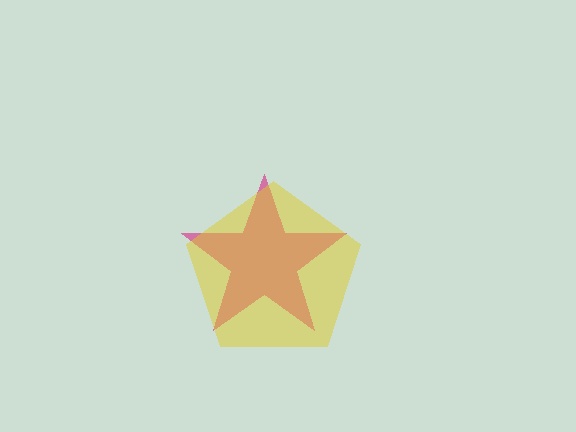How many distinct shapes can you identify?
There are 2 distinct shapes: a magenta star, a yellow pentagon.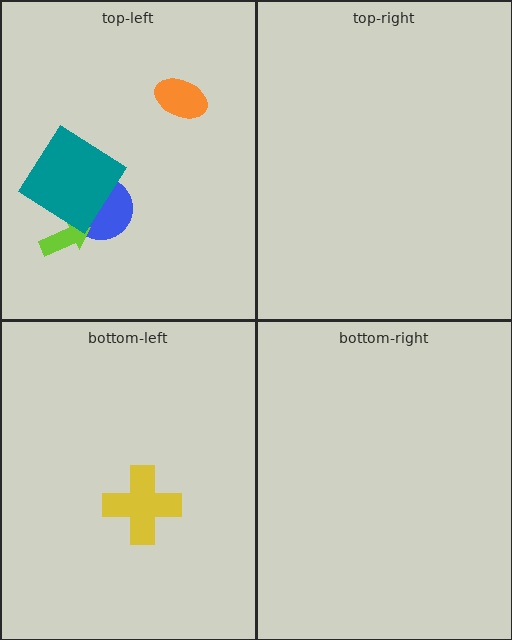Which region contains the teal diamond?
The top-left region.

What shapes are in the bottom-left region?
The yellow cross.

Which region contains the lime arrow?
The top-left region.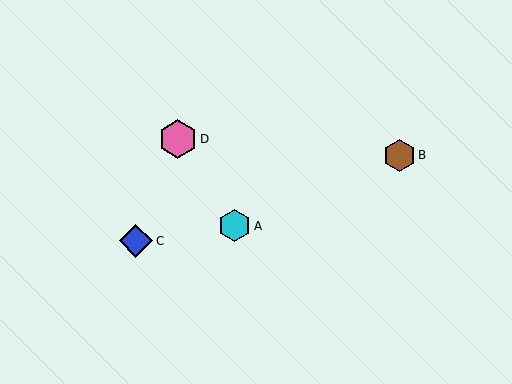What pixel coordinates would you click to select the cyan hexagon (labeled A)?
Click at (235, 226) to select the cyan hexagon A.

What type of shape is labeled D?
Shape D is a pink hexagon.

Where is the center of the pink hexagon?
The center of the pink hexagon is at (178, 139).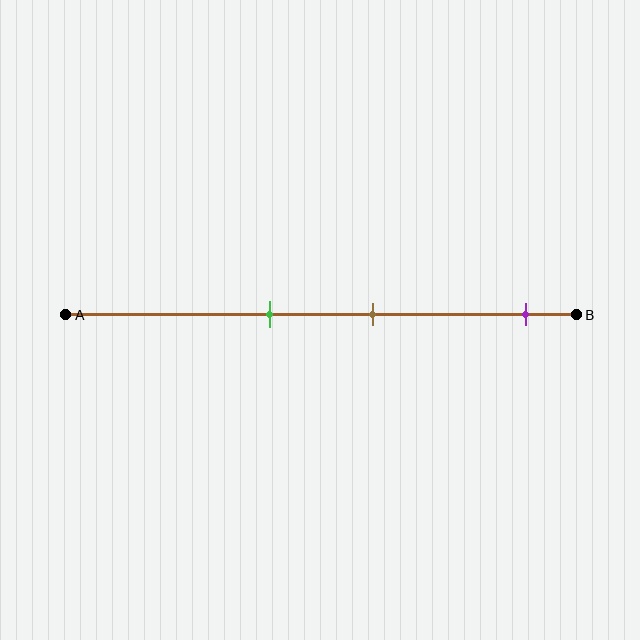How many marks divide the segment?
There are 3 marks dividing the segment.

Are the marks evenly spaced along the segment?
No, the marks are not evenly spaced.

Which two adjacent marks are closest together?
The green and brown marks are the closest adjacent pair.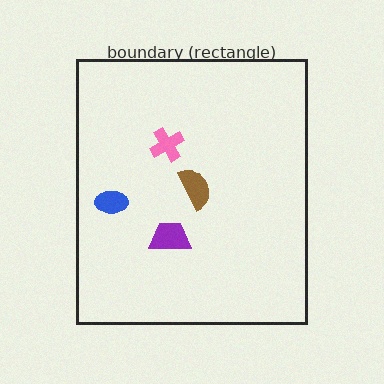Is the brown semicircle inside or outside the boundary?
Inside.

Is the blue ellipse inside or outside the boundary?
Inside.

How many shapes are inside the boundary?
4 inside, 0 outside.